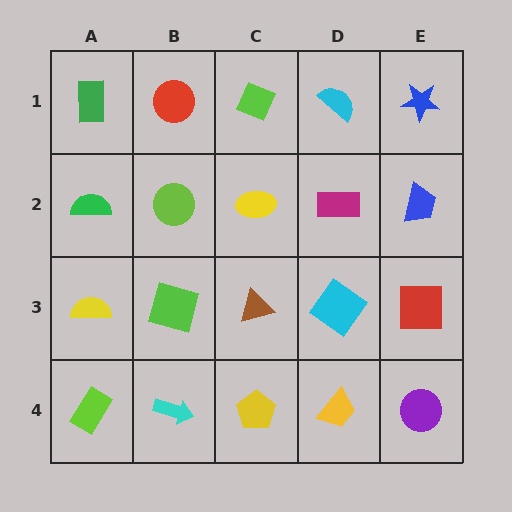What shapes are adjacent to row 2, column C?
A lime diamond (row 1, column C), a brown triangle (row 3, column C), a lime circle (row 2, column B), a magenta rectangle (row 2, column D).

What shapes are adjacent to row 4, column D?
A cyan diamond (row 3, column D), a yellow pentagon (row 4, column C), a purple circle (row 4, column E).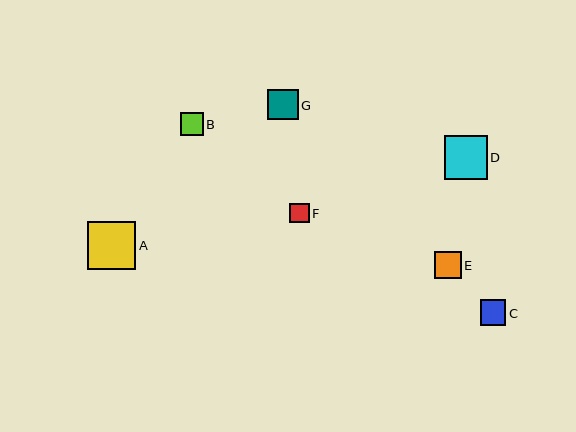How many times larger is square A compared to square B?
Square A is approximately 2.1 times the size of square B.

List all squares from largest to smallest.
From largest to smallest: A, D, G, E, C, B, F.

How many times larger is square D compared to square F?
Square D is approximately 2.2 times the size of square F.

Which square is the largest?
Square A is the largest with a size of approximately 48 pixels.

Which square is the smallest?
Square F is the smallest with a size of approximately 20 pixels.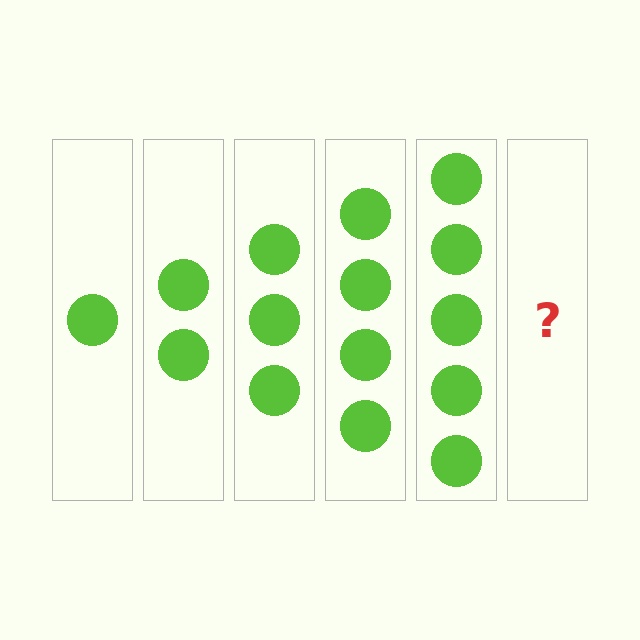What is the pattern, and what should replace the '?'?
The pattern is that each step adds one more circle. The '?' should be 6 circles.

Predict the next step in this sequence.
The next step is 6 circles.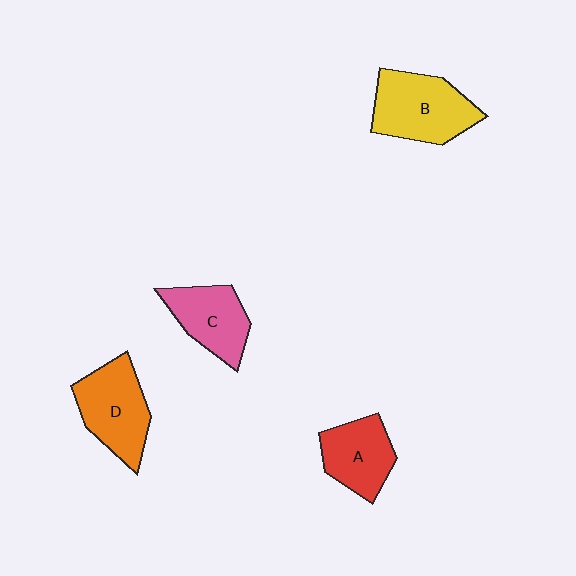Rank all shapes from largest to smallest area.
From largest to smallest: B (yellow), D (orange), C (pink), A (red).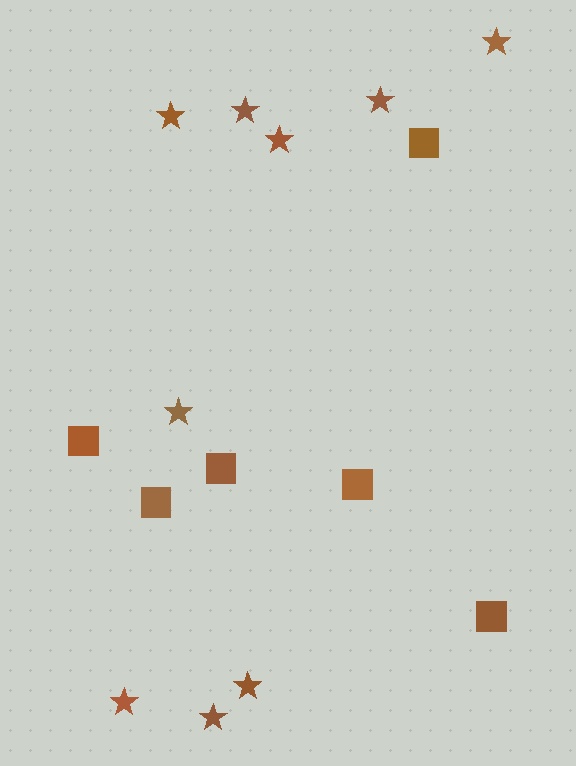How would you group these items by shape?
There are 2 groups: one group of squares (6) and one group of stars (9).